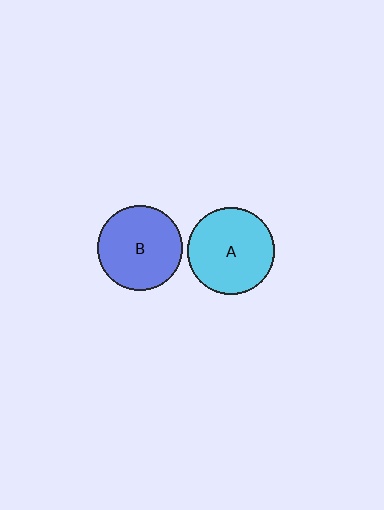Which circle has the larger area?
Circle A (cyan).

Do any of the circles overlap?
No, none of the circles overlap.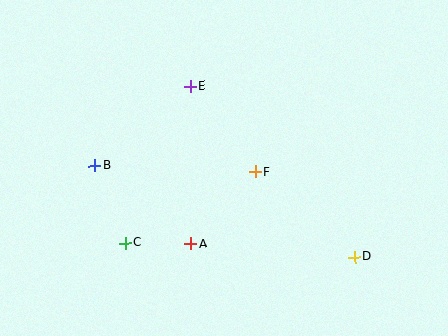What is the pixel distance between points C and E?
The distance between C and E is 170 pixels.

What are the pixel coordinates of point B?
Point B is at (95, 166).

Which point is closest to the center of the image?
Point F at (255, 172) is closest to the center.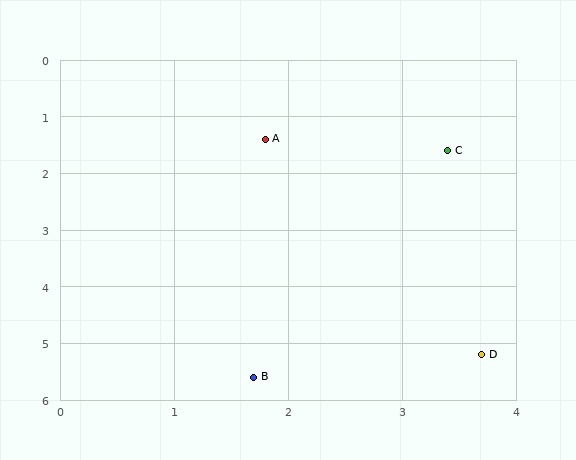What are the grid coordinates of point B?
Point B is at approximately (1.7, 5.6).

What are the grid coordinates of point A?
Point A is at approximately (1.8, 1.4).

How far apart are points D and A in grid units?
Points D and A are about 4.2 grid units apart.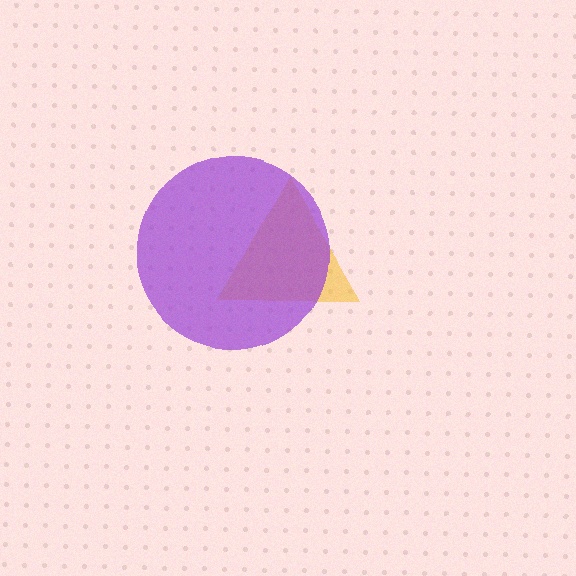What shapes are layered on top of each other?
The layered shapes are: a yellow triangle, a purple circle.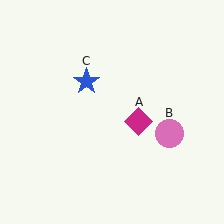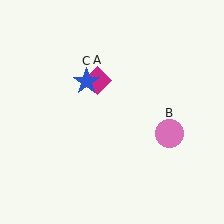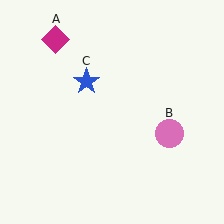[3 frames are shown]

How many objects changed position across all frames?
1 object changed position: magenta diamond (object A).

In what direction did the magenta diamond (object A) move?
The magenta diamond (object A) moved up and to the left.